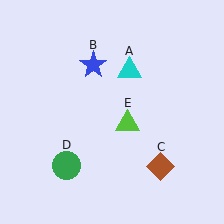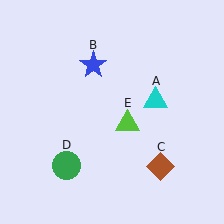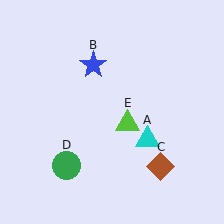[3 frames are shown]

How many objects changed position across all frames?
1 object changed position: cyan triangle (object A).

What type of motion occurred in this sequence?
The cyan triangle (object A) rotated clockwise around the center of the scene.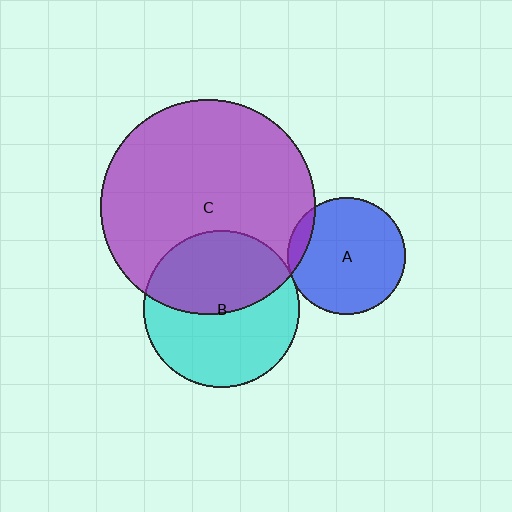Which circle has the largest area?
Circle C (purple).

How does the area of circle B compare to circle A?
Approximately 1.8 times.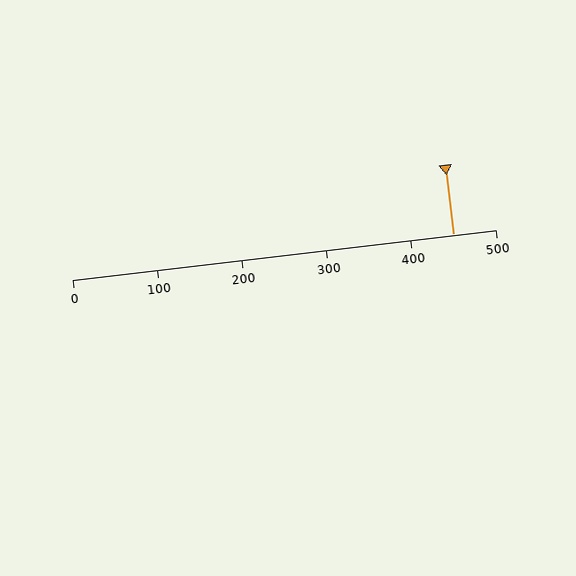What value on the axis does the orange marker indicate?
The marker indicates approximately 450.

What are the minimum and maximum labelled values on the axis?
The axis runs from 0 to 500.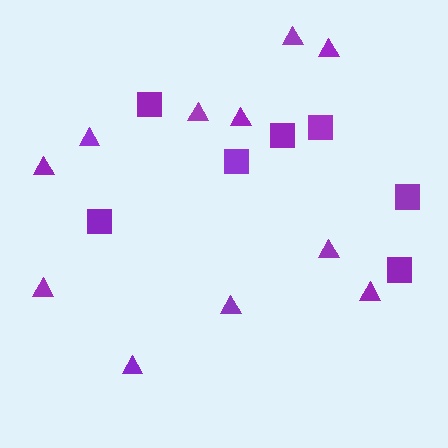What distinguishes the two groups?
There are 2 groups: one group of squares (7) and one group of triangles (11).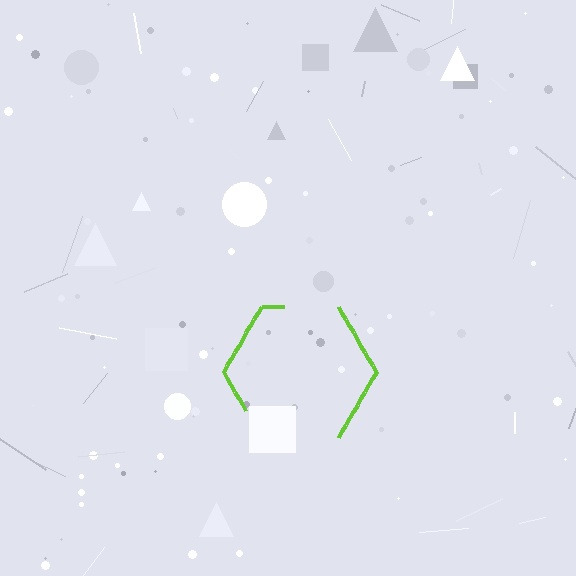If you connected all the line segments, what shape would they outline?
They would outline a hexagon.